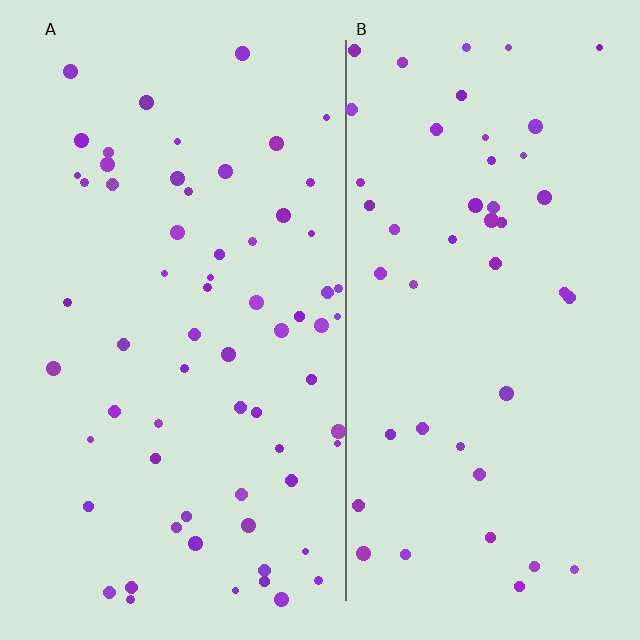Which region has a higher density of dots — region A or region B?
A (the left).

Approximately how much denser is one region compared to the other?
Approximately 1.4× — region A over region B.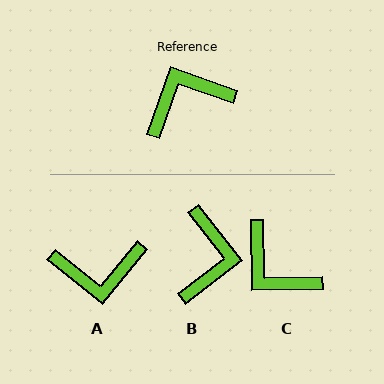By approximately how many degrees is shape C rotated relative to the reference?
Approximately 110 degrees counter-clockwise.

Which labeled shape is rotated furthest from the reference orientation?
A, about 160 degrees away.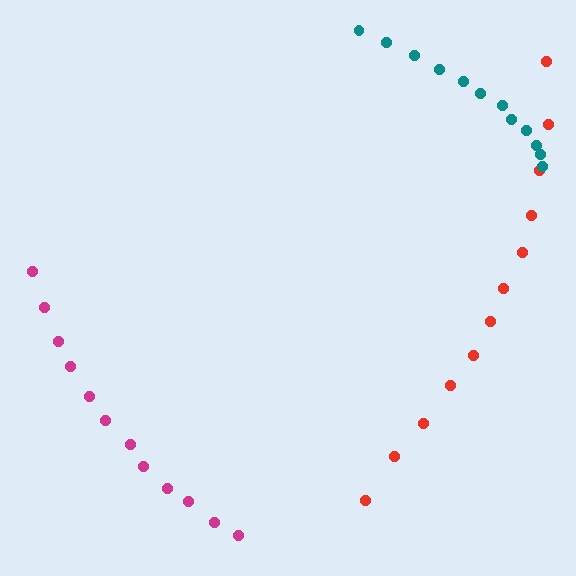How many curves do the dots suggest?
There are 3 distinct paths.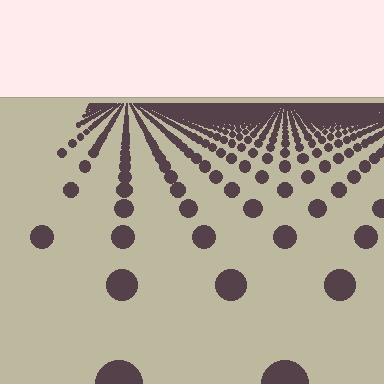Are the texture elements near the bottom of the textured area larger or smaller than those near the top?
Larger. Near the bottom, elements are closer to the viewer and appear at a bigger on-screen size.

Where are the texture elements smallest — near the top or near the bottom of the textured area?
Near the top.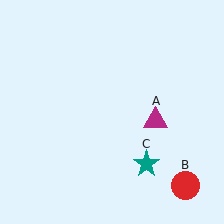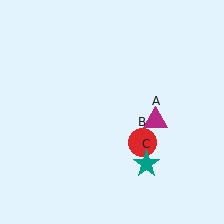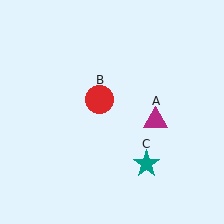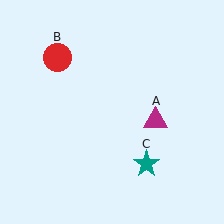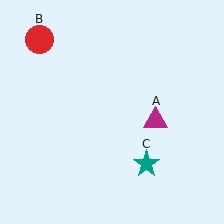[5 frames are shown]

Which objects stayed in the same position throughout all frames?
Magenta triangle (object A) and teal star (object C) remained stationary.